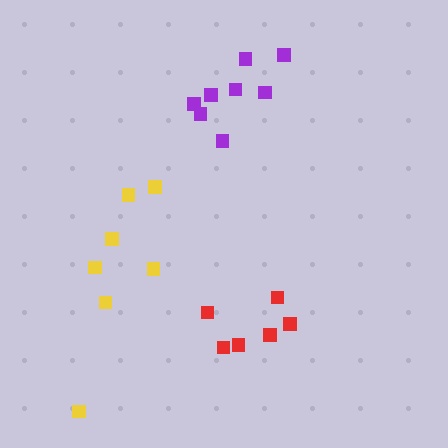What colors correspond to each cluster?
The clusters are colored: purple, red, yellow.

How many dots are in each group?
Group 1: 8 dots, Group 2: 6 dots, Group 3: 7 dots (21 total).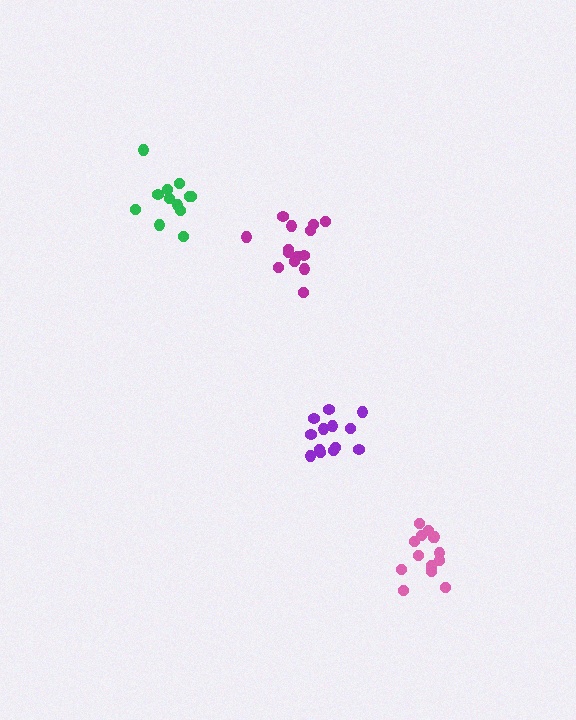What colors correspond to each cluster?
The clusters are colored: purple, green, magenta, pink.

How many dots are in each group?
Group 1: 13 dots, Group 2: 13 dots, Group 3: 14 dots, Group 4: 15 dots (55 total).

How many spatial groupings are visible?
There are 4 spatial groupings.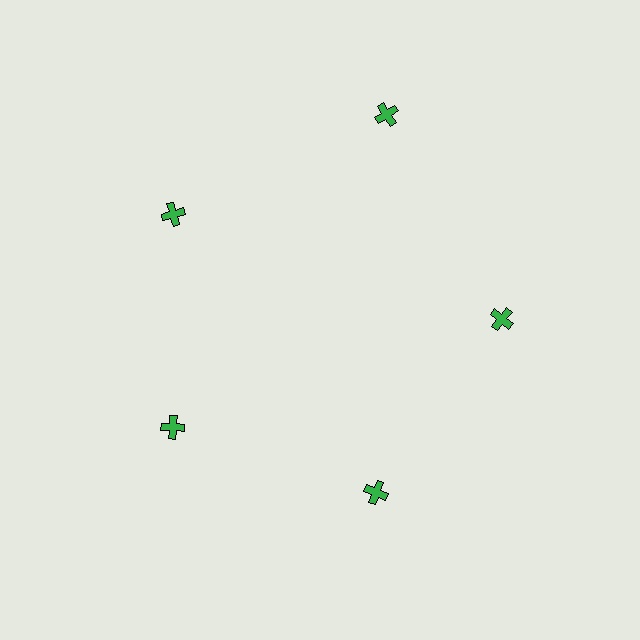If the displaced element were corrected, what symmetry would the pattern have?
It would have 5-fold rotational symmetry — the pattern would map onto itself every 72 degrees.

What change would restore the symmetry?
The symmetry would be restored by moving it inward, back onto the ring so that all 5 crosses sit at equal angles and equal distance from the center.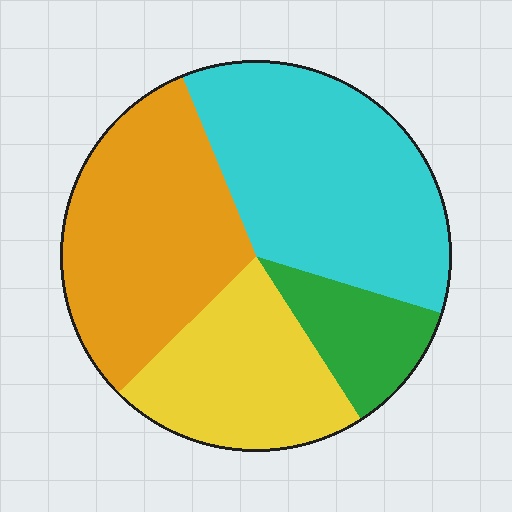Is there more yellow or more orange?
Orange.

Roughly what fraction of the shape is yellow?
Yellow covers 22% of the shape.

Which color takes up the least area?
Green, at roughly 10%.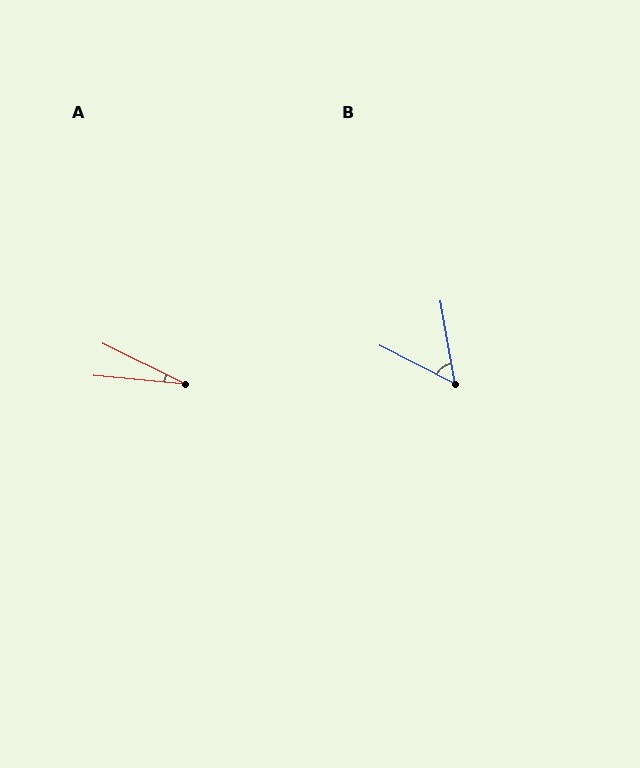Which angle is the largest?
B, at approximately 53 degrees.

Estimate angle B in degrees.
Approximately 53 degrees.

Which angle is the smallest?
A, at approximately 21 degrees.